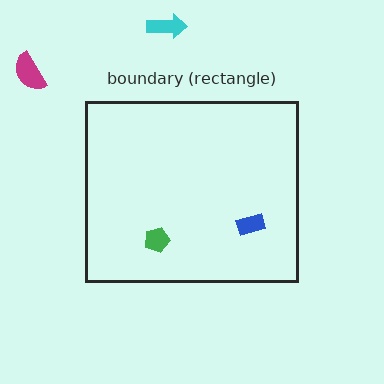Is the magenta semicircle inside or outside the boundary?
Outside.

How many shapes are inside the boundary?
2 inside, 2 outside.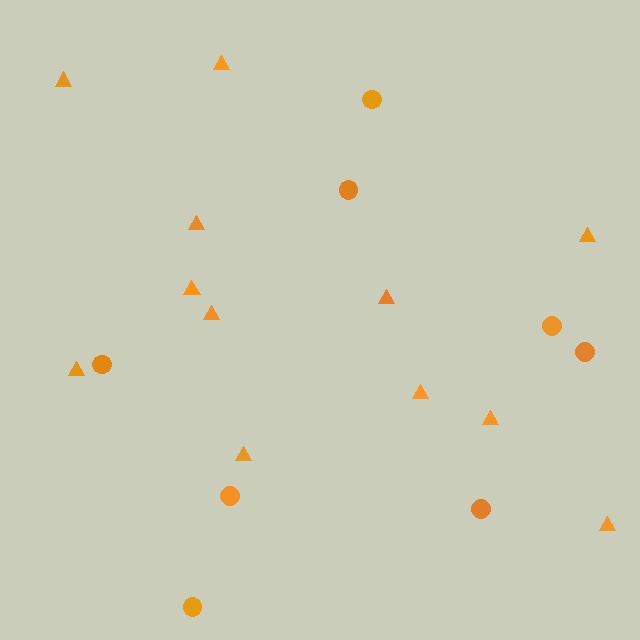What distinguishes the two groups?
There are 2 groups: one group of circles (8) and one group of triangles (12).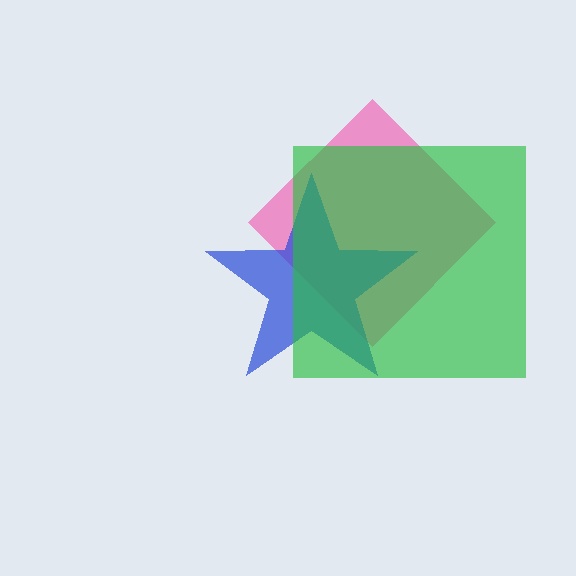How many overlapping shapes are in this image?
There are 3 overlapping shapes in the image.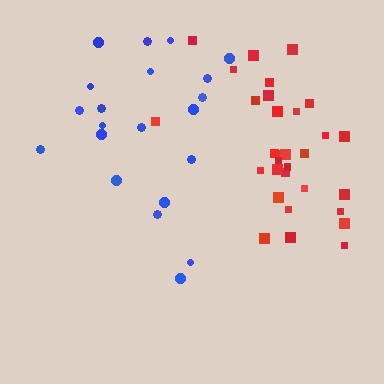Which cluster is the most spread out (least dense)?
Blue.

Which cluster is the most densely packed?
Red.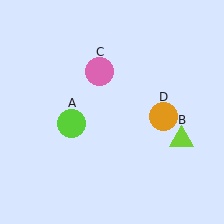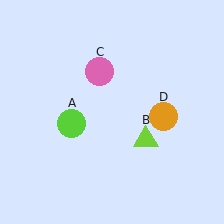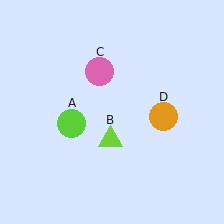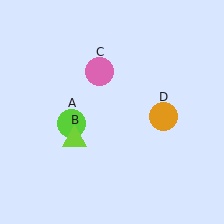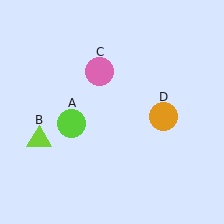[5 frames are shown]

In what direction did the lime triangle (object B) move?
The lime triangle (object B) moved left.